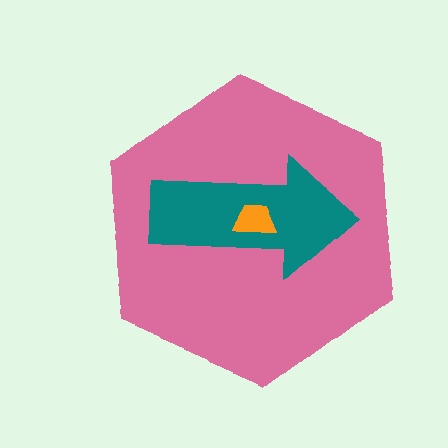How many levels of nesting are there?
3.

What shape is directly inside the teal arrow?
The orange trapezoid.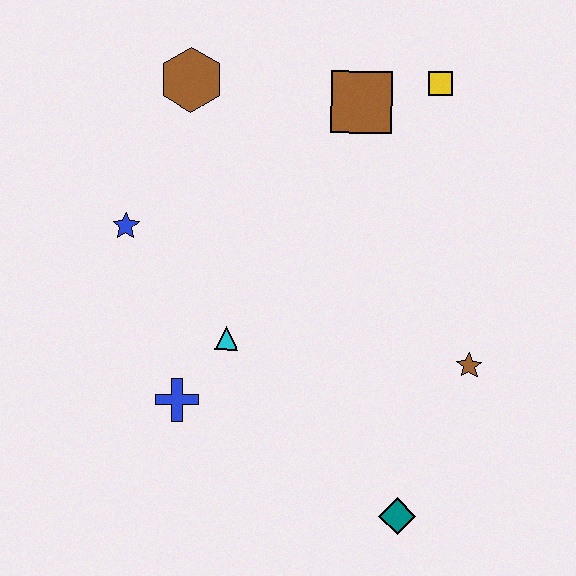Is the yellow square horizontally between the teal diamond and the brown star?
Yes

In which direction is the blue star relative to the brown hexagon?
The blue star is below the brown hexagon.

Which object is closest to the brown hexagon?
The blue star is closest to the brown hexagon.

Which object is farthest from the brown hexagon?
The teal diamond is farthest from the brown hexagon.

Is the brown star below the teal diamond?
No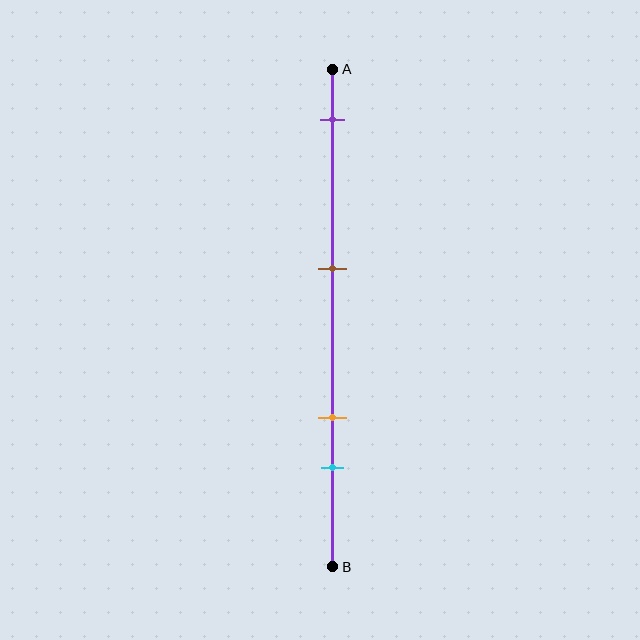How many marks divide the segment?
There are 4 marks dividing the segment.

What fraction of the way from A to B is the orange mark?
The orange mark is approximately 70% (0.7) of the way from A to B.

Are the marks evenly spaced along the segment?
No, the marks are not evenly spaced.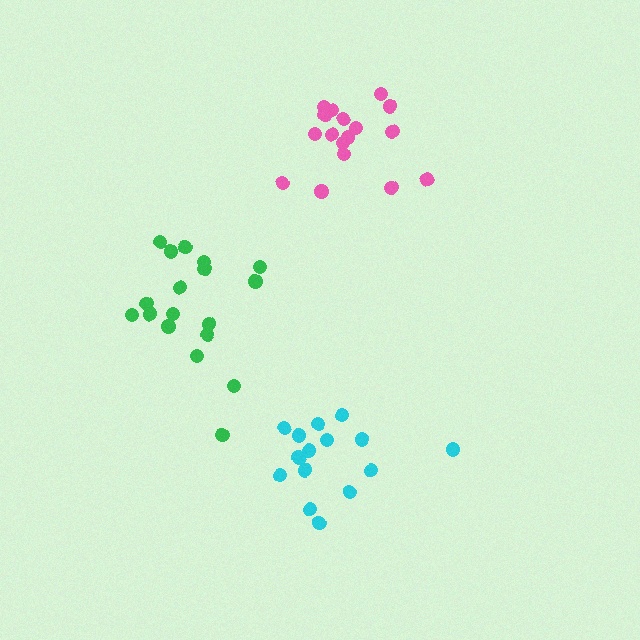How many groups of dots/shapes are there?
There are 3 groups.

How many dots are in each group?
Group 1: 15 dots, Group 2: 17 dots, Group 3: 18 dots (50 total).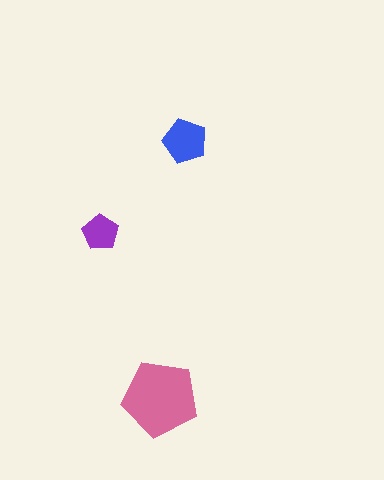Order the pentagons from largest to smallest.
the pink one, the blue one, the purple one.